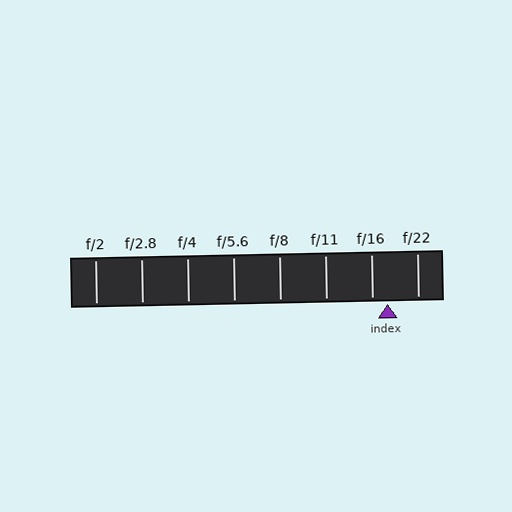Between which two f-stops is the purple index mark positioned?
The index mark is between f/16 and f/22.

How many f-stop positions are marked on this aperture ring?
There are 8 f-stop positions marked.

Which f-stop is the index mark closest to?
The index mark is closest to f/16.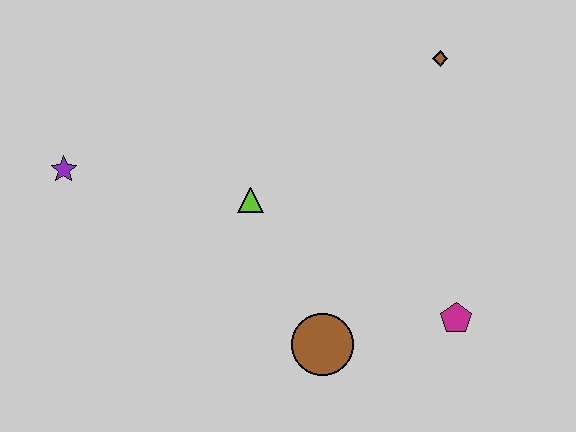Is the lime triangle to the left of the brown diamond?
Yes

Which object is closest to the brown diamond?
The lime triangle is closest to the brown diamond.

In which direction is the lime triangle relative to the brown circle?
The lime triangle is above the brown circle.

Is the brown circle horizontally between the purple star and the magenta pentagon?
Yes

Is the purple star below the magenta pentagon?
No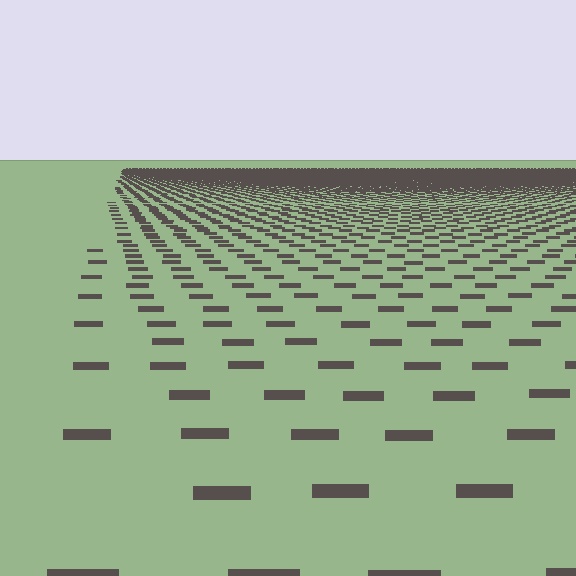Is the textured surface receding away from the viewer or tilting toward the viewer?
The surface is receding away from the viewer. Texture elements get smaller and denser toward the top.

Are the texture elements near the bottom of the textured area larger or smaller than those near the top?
Larger. Near the bottom, elements are closer to the viewer and appear at a bigger on-screen size.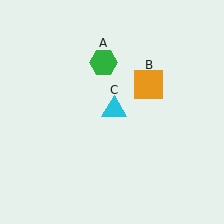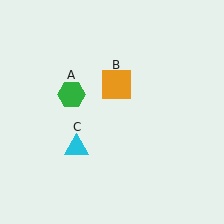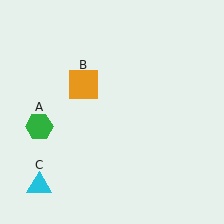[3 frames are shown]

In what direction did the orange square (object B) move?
The orange square (object B) moved left.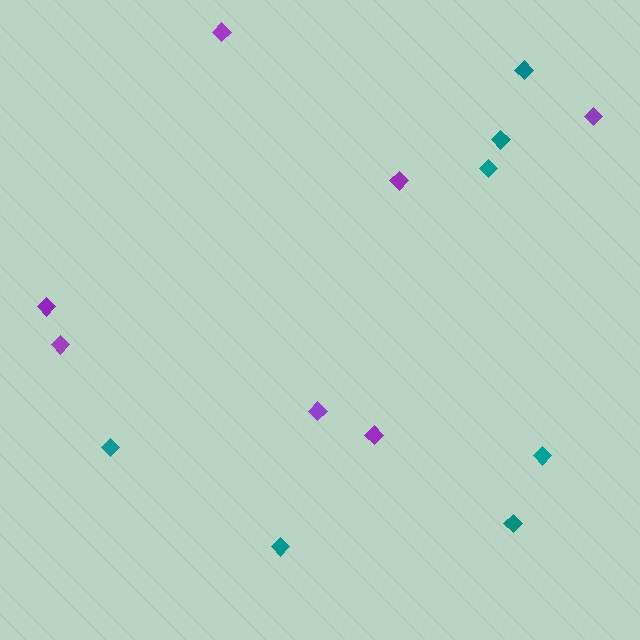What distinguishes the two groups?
There are 2 groups: one group of teal diamonds (7) and one group of purple diamonds (7).